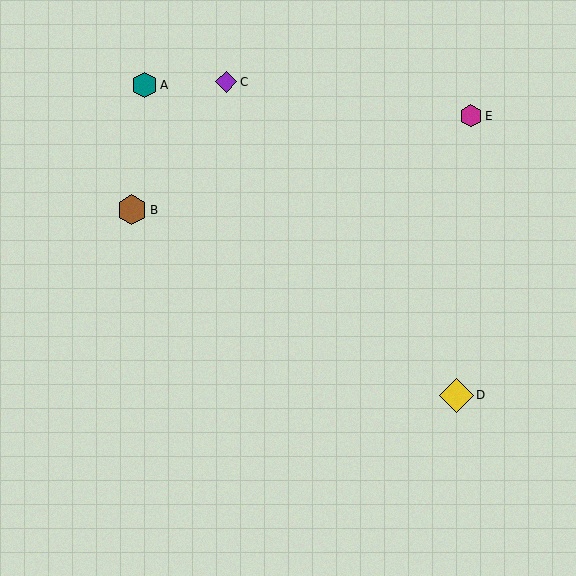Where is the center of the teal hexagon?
The center of the teal hexagon is at (144, 85).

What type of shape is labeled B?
Shape B is a brown hexagon.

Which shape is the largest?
The yellow diamond (labeled D) is the largest.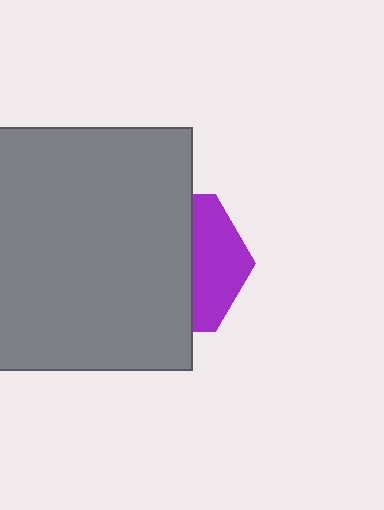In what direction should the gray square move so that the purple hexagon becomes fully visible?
The gray square should move left. That is the shortest direction to clear the overlap and leave the purple hexagon fully visible.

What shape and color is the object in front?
The object in front is a gray square.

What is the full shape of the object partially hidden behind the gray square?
The partially hidden object is a purple hexagon.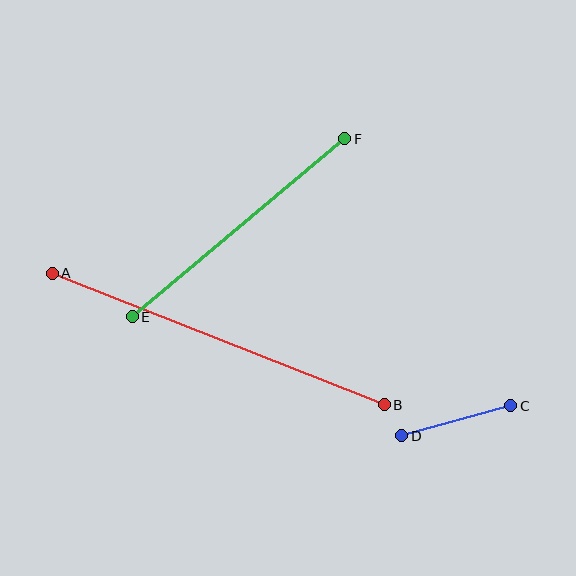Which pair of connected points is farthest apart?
Points A and B are farthest apart.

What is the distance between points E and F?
The distance is approximately 277 pixels.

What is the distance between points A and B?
The distance is approximately 357 pixels.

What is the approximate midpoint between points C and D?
The midpoint is at approximately (456, 421) pixels.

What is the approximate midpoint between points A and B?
The midpoint is at approximately (218, 339) pixels.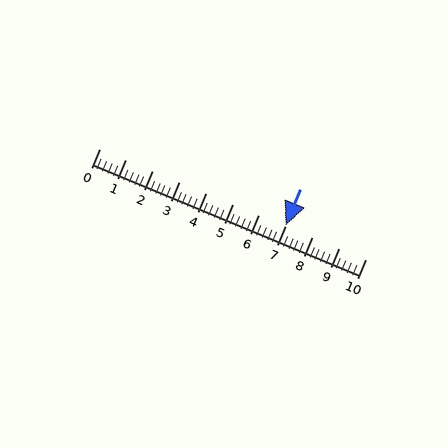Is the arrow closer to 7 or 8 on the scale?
The arrow is closer to 7.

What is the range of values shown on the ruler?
The ruler shows values from 0 to 10.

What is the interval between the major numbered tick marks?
The major tick marks are spaced 1 units apart.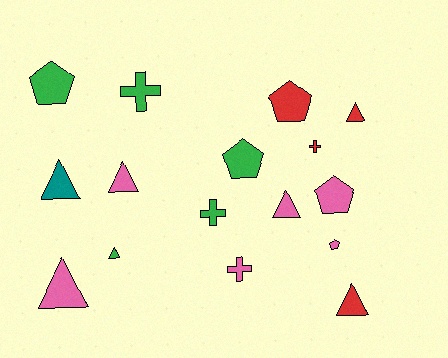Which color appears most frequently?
Pink, with 6 objects.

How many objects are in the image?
There are 16 objects.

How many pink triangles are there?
There are 3 pink triangles.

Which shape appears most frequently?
Triangle, with 7 objects.